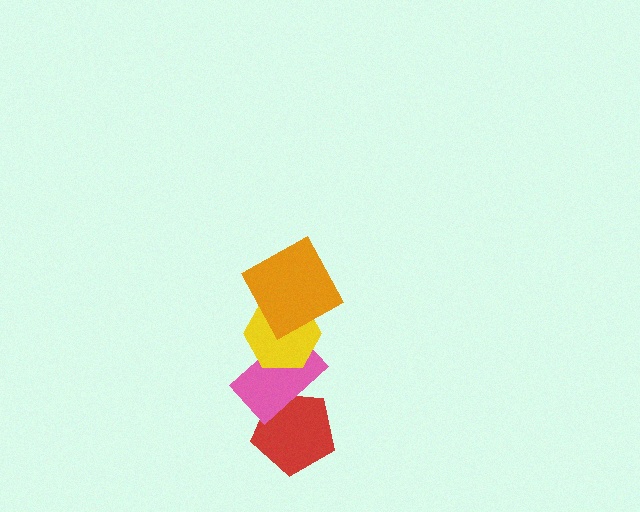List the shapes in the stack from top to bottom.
From top to bottom: the orange square, the yellow hexagon, the pink rectangle, the red pentagon.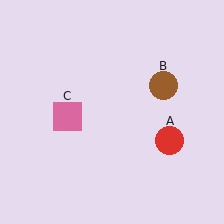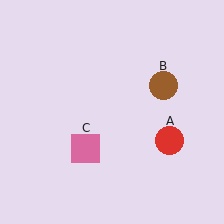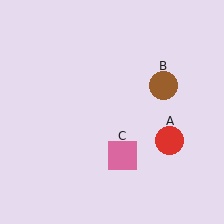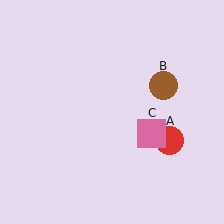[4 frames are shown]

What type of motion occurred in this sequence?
The pink square (object C) rotated counterclockwise around the center of the scene.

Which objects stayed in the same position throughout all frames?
Red circle (object A) and brown circle (object B) remained stationary.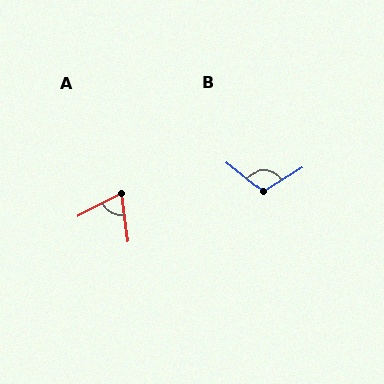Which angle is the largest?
B, at approximately 109 degrees.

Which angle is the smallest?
A, at approximately 70 degrees.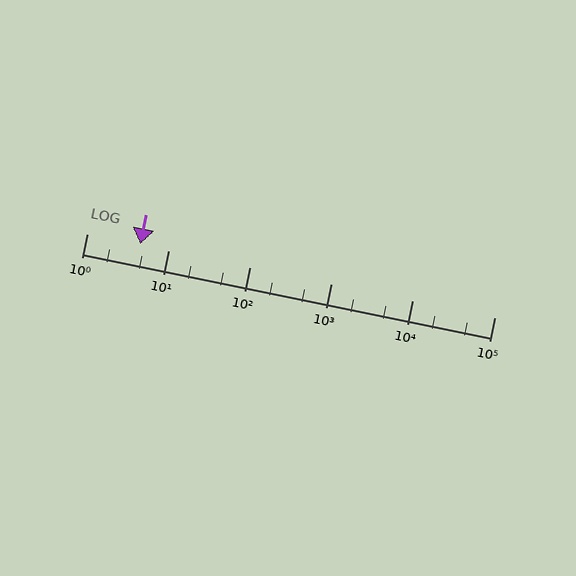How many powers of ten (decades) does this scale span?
The scale spans 5 decades, from 1 to 100000.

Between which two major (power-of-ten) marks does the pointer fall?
The pointer is between 1 and 10.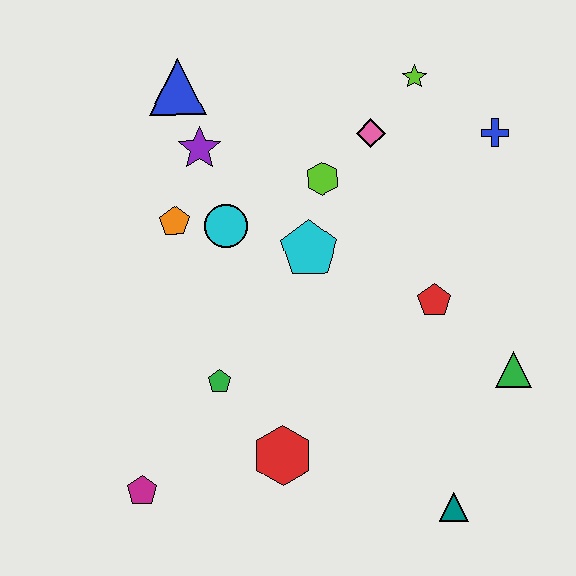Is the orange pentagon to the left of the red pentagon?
Yes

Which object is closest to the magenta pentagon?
The green pentagon is closest to the magenta pentagon.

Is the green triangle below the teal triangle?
No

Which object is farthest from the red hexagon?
The lime star is farthest from the red hexagon.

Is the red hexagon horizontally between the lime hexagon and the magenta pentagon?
Yes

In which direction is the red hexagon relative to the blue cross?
The red hexagon is below the blue cross.